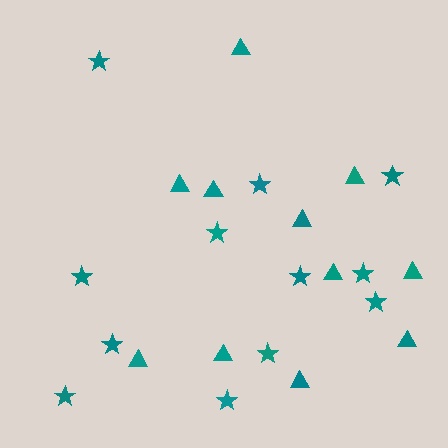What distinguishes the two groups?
There are 2 groups: one group of stars (12) and one group of triangles (11).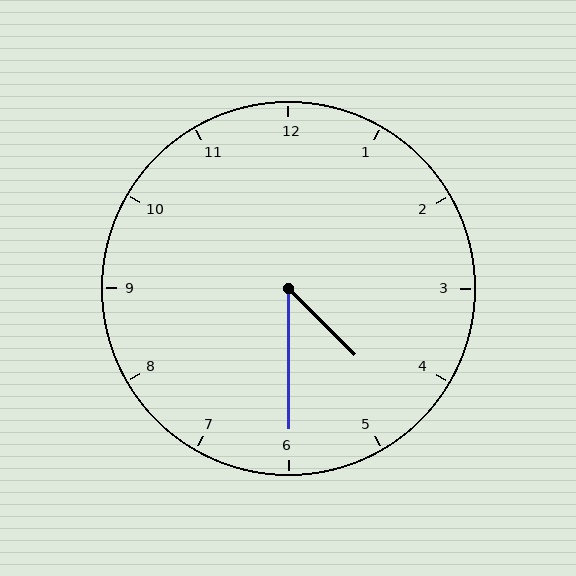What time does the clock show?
4:30.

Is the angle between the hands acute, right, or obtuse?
It is acute.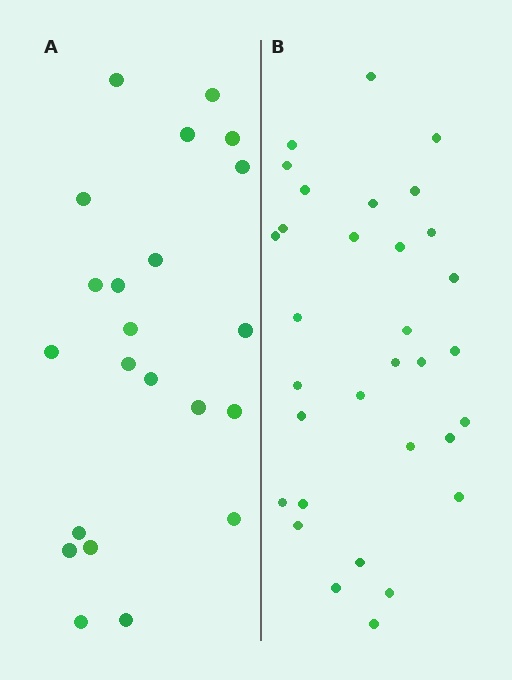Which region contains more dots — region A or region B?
Region B (the right region) has more dots.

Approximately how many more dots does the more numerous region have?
Region B has roughly 10 or so more dots than region A.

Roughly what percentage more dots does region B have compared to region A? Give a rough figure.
About 45% more.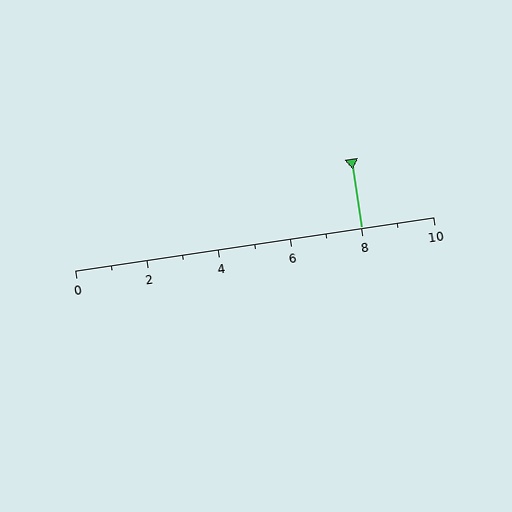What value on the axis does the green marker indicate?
The marker indicates approximately 8.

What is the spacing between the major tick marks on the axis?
The major ticks are spaced 2 apart.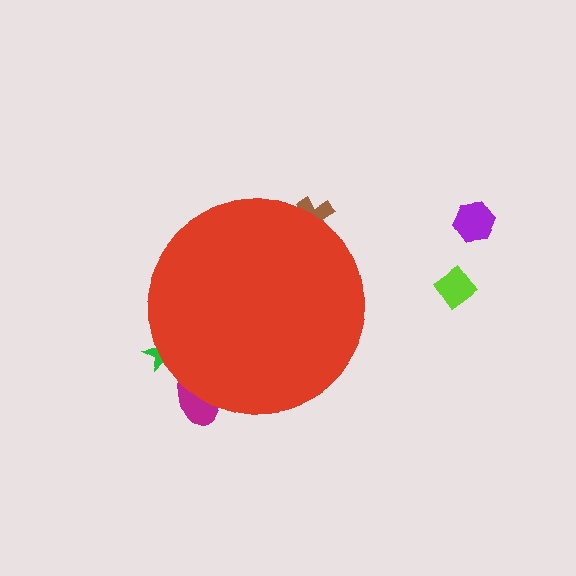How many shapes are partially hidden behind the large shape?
3 shapes are partially hidden.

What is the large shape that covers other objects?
A red circle.